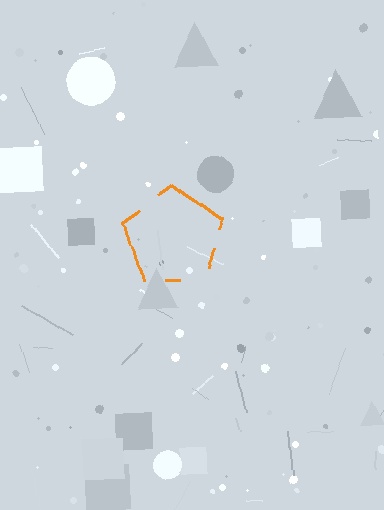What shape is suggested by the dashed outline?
The dashed outline suggests a pentagon.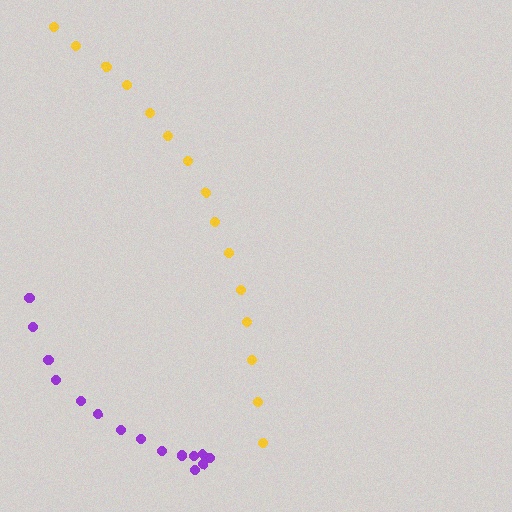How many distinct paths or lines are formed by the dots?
There are 2 distinct paths.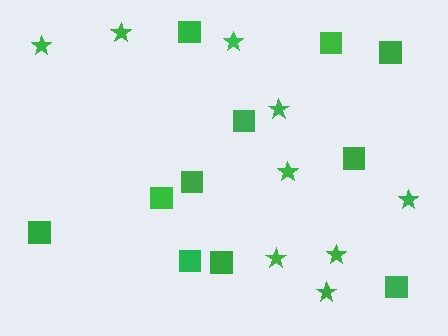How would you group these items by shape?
There are 2 groups: one group of squares (11) and one group of stars (9).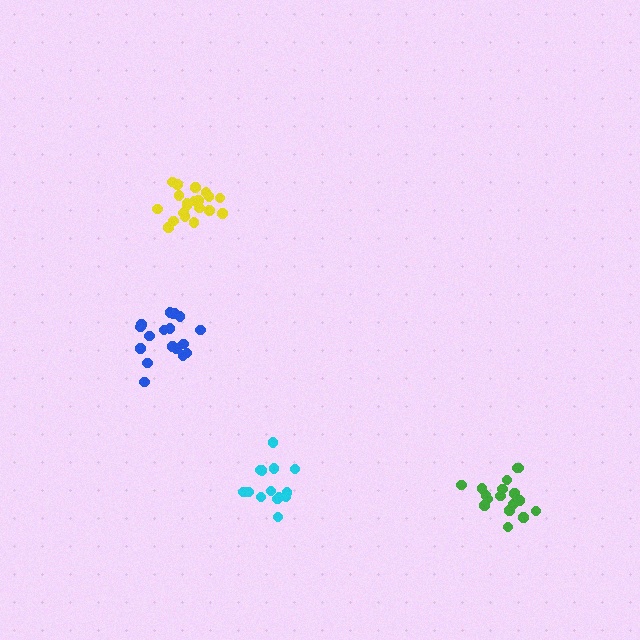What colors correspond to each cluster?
The clusters are colored: yellow, cyan, blue, green.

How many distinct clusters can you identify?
There are 4 distinct clusters.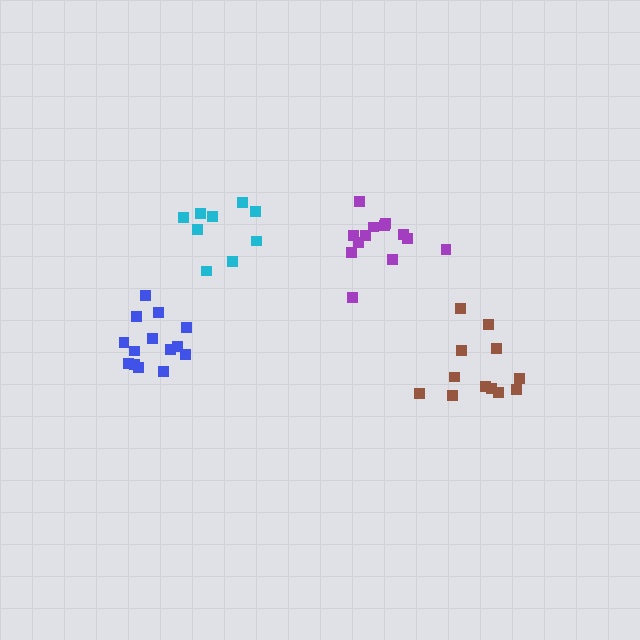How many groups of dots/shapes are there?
There are 4 groups.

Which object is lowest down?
The brown cluster is bottommost.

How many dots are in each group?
Group 1: 13 dots, Group 2: 12 dots, Group 3: 14 dots, Group 4: 9 dots (48 total).